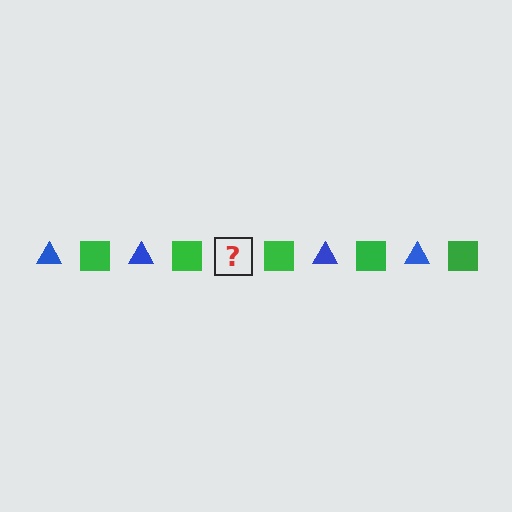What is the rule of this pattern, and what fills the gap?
The rule is that the pattern alternates between blue triangle and green square. The gap should be filled with a blue triangle.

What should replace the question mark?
The question mark should be replaced with a blue triangle.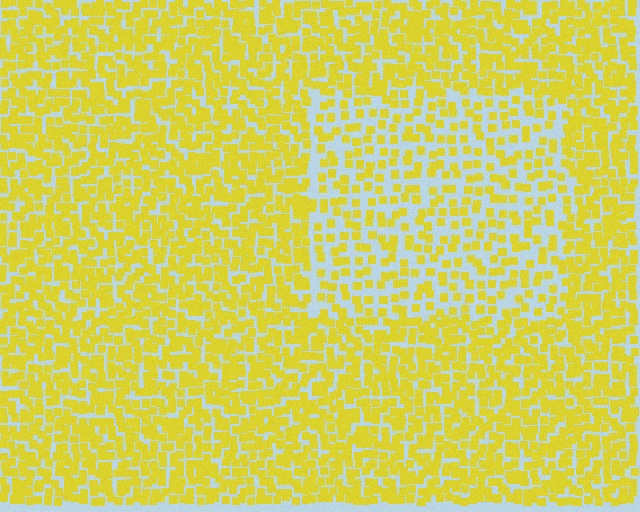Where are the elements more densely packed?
The elements are more densely packed outside the rectangle boundary.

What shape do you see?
I see a rectangle.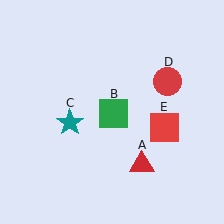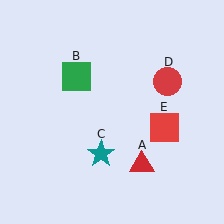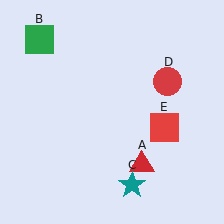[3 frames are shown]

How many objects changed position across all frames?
2 objects changed position: green square (object B), teal star (object C).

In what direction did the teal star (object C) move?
The teal star (object C) moved down and to the right.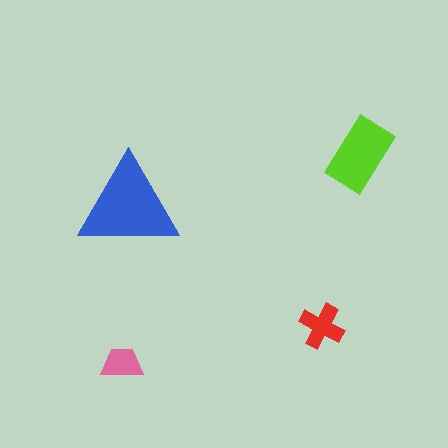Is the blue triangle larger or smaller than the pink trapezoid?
Larger.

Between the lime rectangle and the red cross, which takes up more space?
The lime rectangle.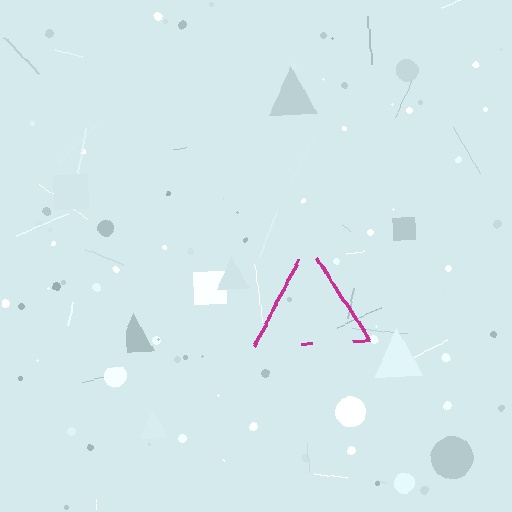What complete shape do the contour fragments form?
The contour fragments form a triangle.